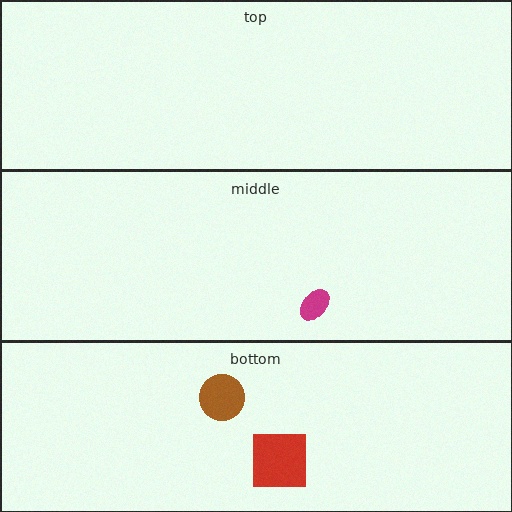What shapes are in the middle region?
The magenta ellipse.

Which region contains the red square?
The bottom region.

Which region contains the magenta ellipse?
The middle region.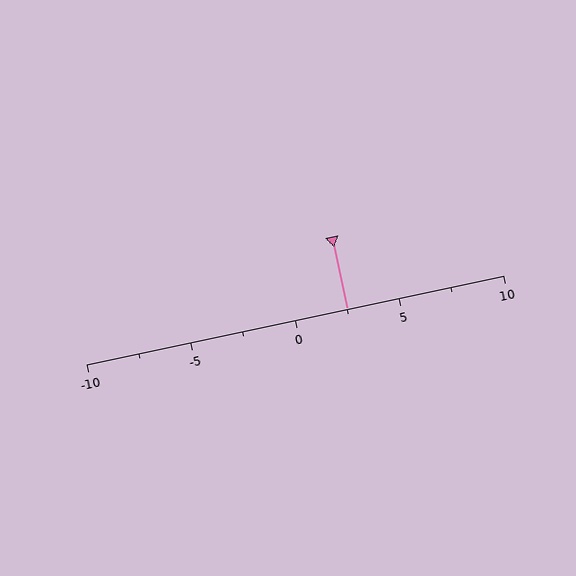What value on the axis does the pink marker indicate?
The marker indicates approximately 2.5.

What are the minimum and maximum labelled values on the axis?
The axis runs from -10 to 10.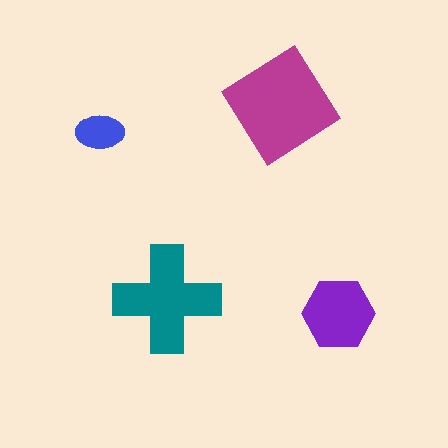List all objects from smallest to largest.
The blue ellipse, the purple hexagon, the teal cross, the magenta diamond.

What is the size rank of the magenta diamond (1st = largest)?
1st.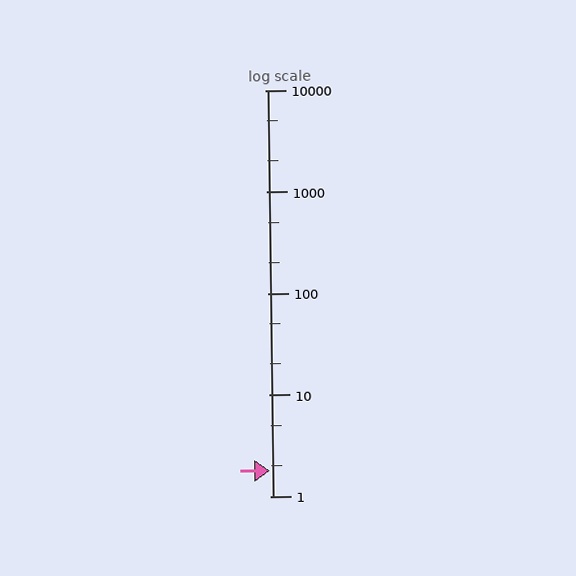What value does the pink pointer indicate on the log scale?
The pointer indicates approximately 1.8.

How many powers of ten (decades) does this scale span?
The scale spans 4 decades, from 1 to 10000.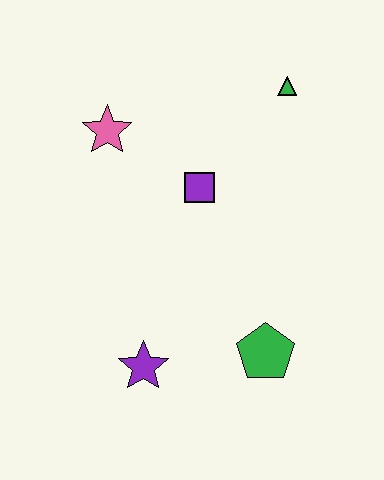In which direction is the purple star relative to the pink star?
The purple star is below the pink star.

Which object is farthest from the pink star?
The green pentagon is farthest from the pink star.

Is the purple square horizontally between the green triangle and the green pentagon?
No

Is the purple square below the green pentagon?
No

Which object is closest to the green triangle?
The purple square is closest to the green triangle.